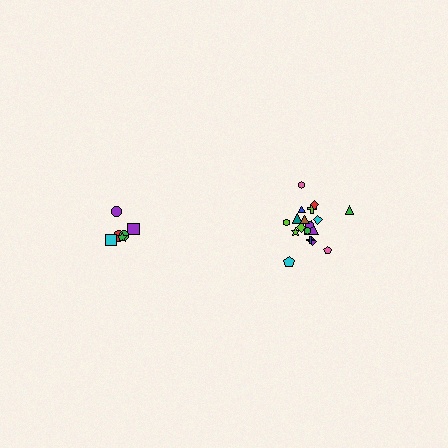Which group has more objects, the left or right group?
The right group.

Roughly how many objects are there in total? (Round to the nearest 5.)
Roughly 25 objects in total.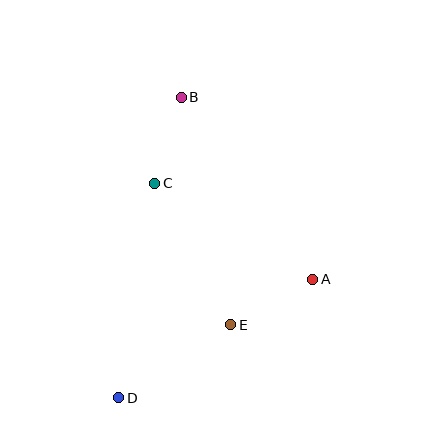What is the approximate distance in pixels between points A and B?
The distance between A and B is approximately 225 pixels.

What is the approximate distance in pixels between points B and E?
The distance between B and E is approximately 233 pixels.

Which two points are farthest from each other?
Points B and D are farthest from each other.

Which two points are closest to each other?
Points B and C are closest to each other.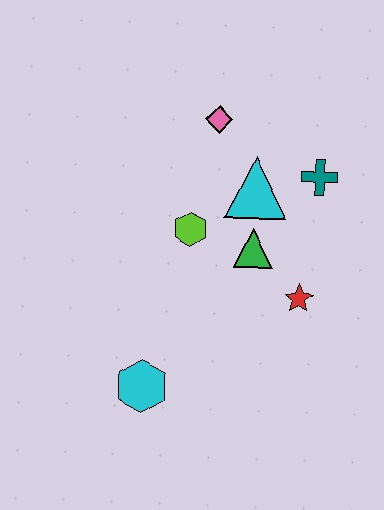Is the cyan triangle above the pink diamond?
No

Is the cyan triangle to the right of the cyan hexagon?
Yes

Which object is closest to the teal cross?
The cyan triangle is closest to the teal cross.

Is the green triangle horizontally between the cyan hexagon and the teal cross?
Yes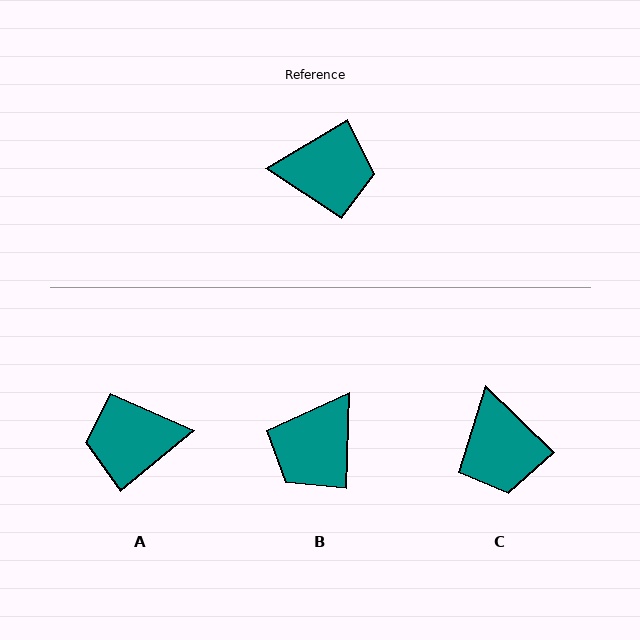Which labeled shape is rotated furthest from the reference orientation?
A, about 170 degrees away.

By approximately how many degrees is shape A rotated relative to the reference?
Approximately 170 degrees clockwise.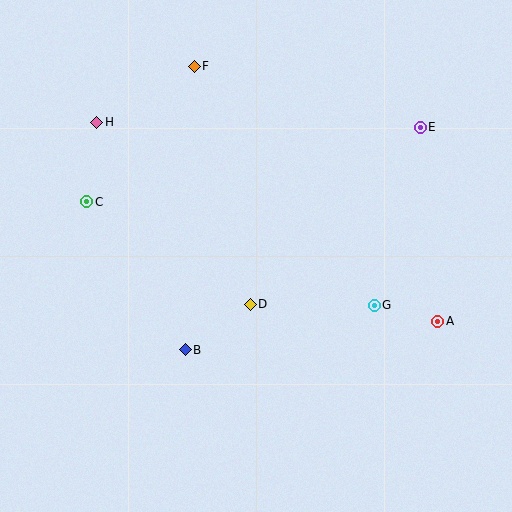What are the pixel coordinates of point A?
Point A is at (438, 321).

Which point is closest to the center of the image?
Point D at (250, 304) is closest to the center.